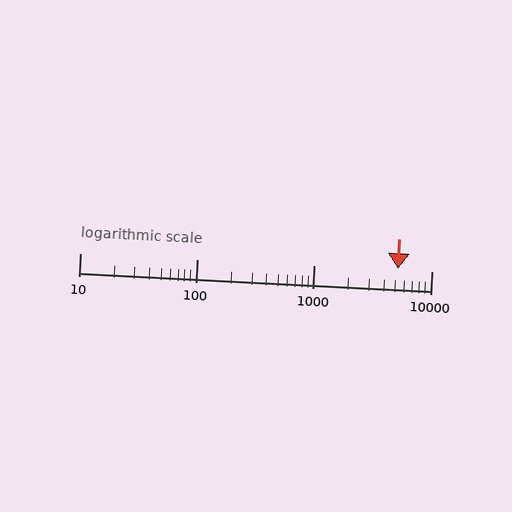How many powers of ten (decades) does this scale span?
The scale spans 3 decades, from 10 to 10000.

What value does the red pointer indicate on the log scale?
The pointer indicates approximately 5200.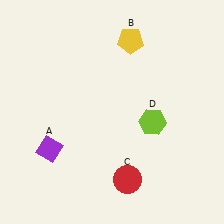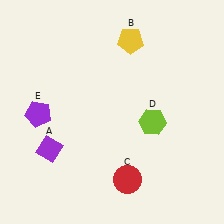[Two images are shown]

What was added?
A purple pentagon (E) was added in Image 2.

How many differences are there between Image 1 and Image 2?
There is 1 difference between the two images.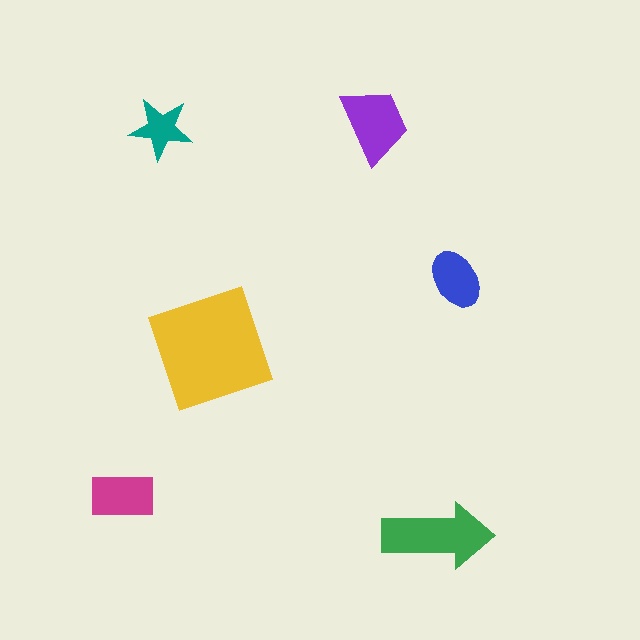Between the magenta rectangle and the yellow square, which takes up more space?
The yellow square.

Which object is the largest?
The yellow square.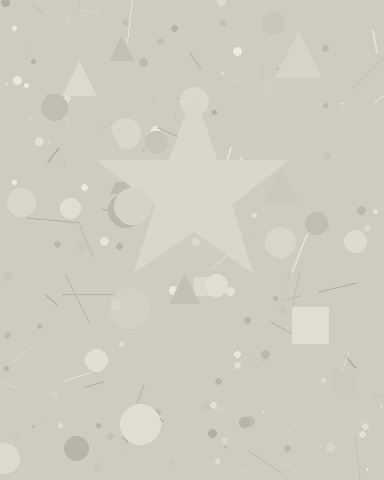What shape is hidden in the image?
A star is hidden in the image.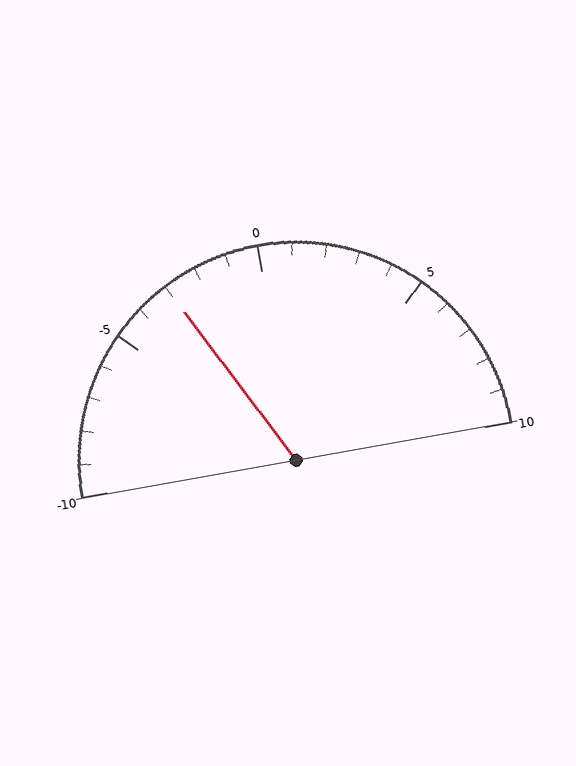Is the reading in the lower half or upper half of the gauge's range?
The reading is in the lower half of the range (-10 to 10).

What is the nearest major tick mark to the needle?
The nearest major tick mark is -5.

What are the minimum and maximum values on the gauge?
The gauge ranges from -10 to 10.